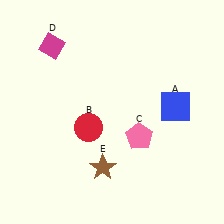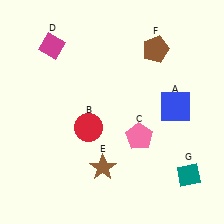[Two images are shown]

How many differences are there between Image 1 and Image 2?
There are 2 differences between the two images.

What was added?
A brown pentagon (F), a teal diamond (G) were added in Image 2.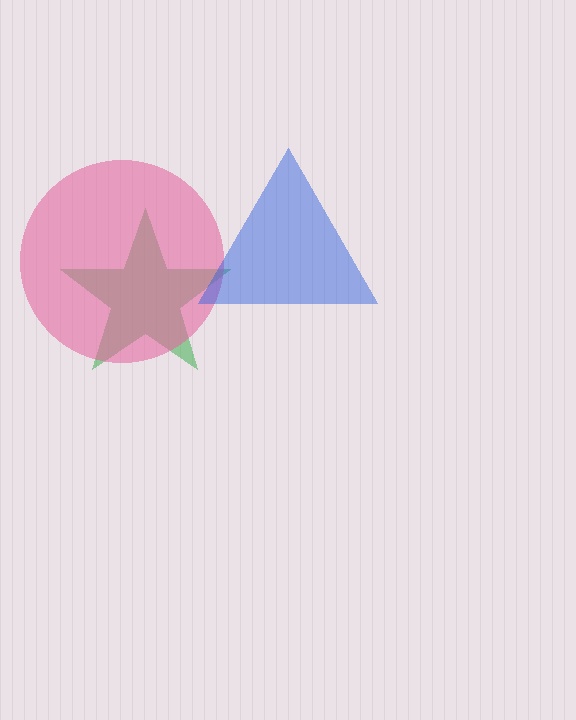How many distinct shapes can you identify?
There are 3 distinct shapes: a green star, a pink circle, a blue triangle.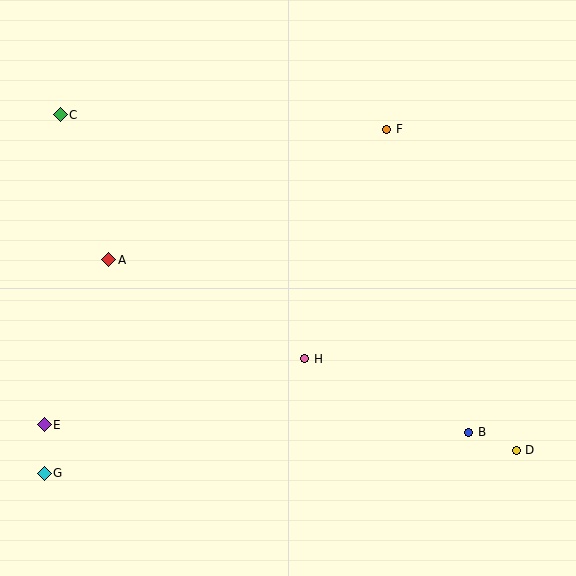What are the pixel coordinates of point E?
Point E is at (44, 425).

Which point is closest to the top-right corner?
Point F is closest to the top-right corner.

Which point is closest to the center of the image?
Point H at (305, 359) is closest to the center.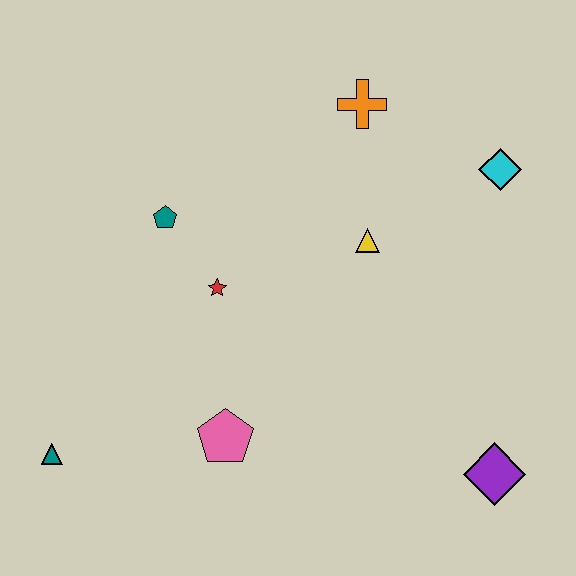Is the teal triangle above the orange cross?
No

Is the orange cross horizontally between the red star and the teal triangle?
No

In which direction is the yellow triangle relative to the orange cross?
The yellow triangle is below the orange cross.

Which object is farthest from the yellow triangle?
The teal triangle is farthest from the yellow triangle.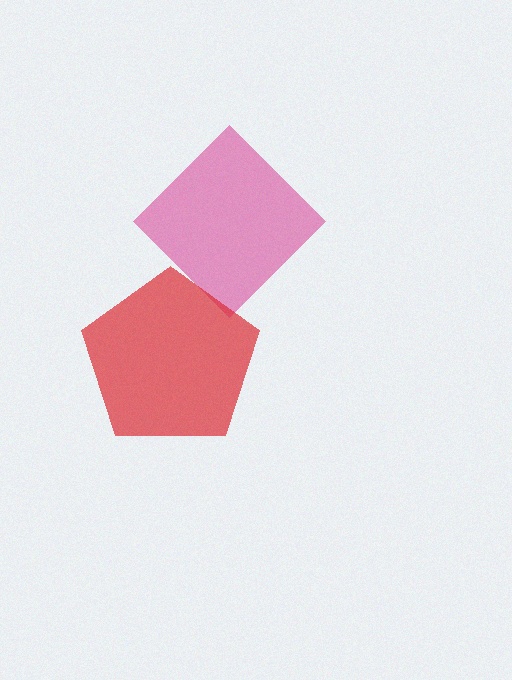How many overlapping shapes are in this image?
There are 2 overlapping shapes in the image.